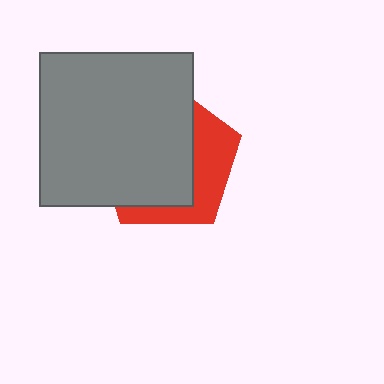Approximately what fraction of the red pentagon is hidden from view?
Roughly 66% of the red pentagon is hidden behind the gray square.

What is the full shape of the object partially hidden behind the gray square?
The partially hidden object is a red pentagon.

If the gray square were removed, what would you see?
You would see the complete red pentagon.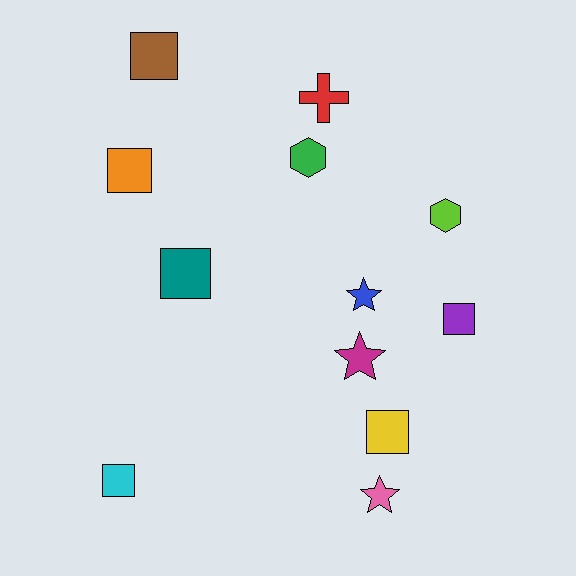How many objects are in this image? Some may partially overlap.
There are 12 objects.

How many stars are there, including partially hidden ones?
There are 3 stars.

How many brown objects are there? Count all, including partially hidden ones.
There is 1 brown object.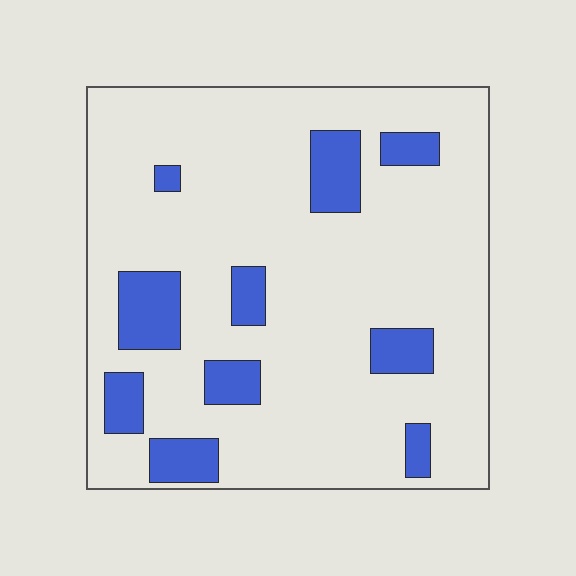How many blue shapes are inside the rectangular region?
10.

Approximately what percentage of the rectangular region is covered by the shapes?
Approximately 15%.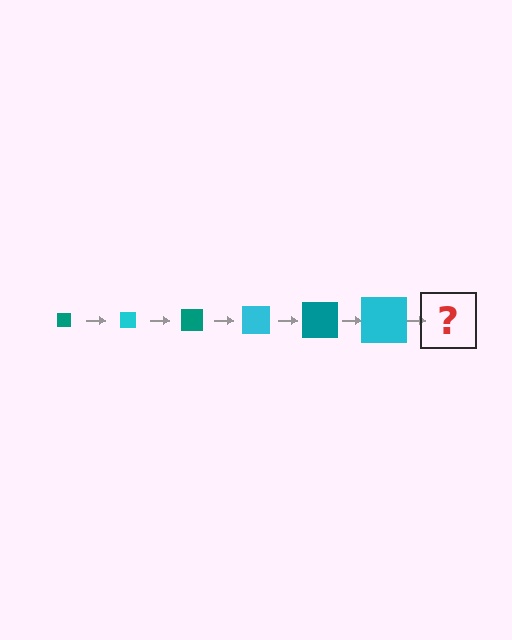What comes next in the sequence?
The next element should be a teal square, larger than the previous one.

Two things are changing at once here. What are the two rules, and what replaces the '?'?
The two rules are that the square grows larger each step and the color cycles through teal and cyan. The '?' should be a teal square, larger than the previous one.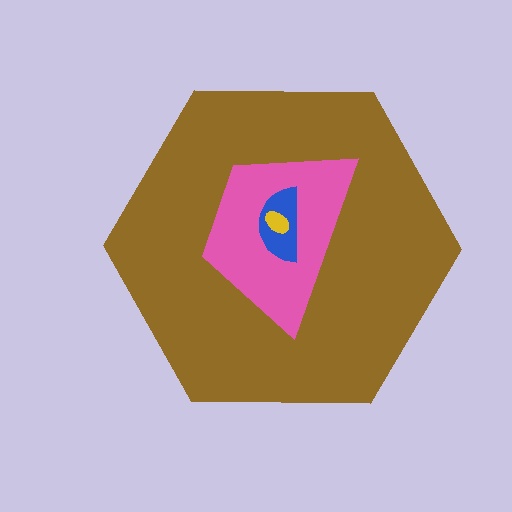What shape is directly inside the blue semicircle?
The yellow ellipse.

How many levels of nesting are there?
4.